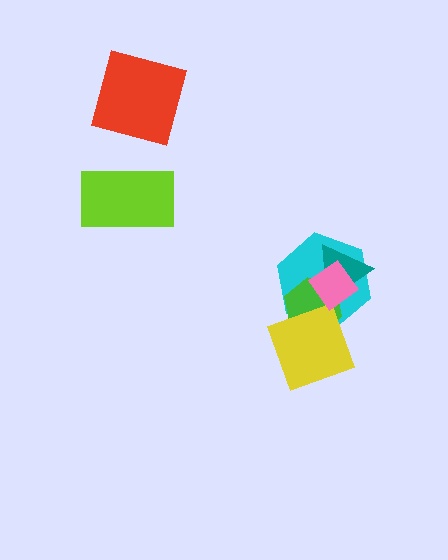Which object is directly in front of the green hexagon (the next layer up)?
The yellow diamond is directly in front of the green hexagon.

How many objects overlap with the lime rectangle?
0 objects overlap with the lime rectangle.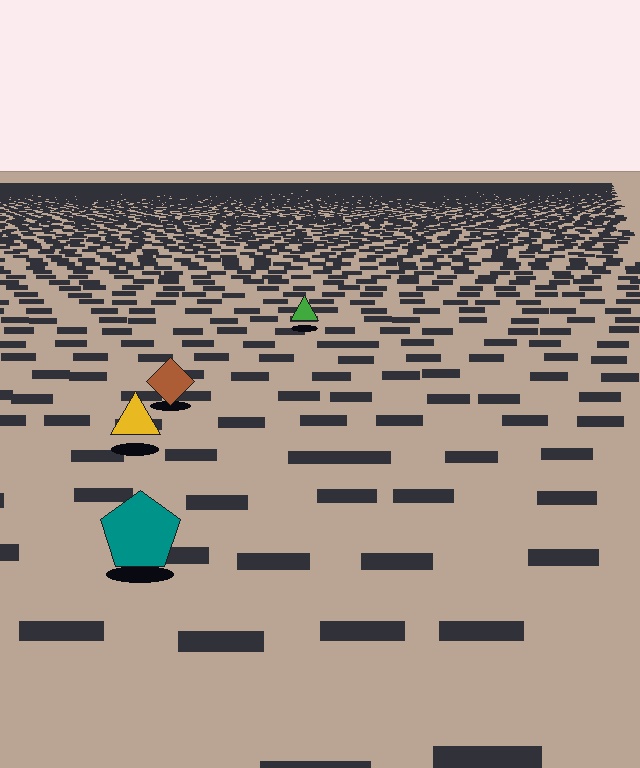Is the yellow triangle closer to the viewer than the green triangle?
Yes. The yellow triangle is closer — you can tell from the texture gradient: the ground texture is coarser near it.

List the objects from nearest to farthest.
From nearest to farthest: the teal pentagon, the yellow triangle, the brown diamond, the green triangle.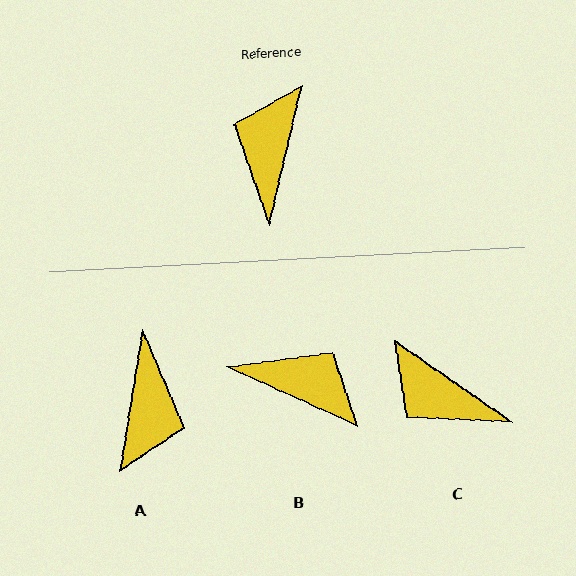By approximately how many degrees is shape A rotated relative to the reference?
Approximately 176 degrees clockwise.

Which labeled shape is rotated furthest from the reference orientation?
A, about 176 degrees away.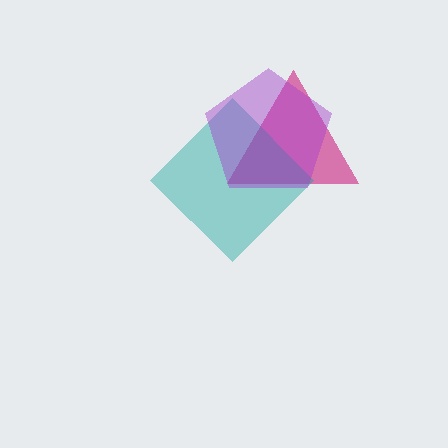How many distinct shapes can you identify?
There are 3 distinct shapes: a magenta triangle, a teal diamond, a purple pentagon.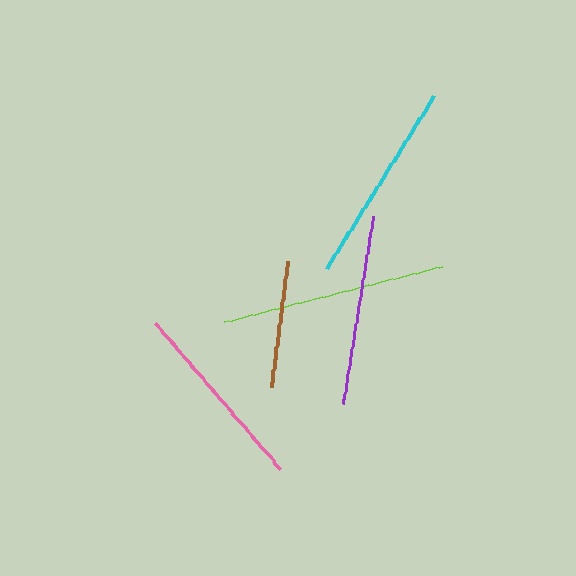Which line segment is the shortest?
The brown line is the shortest at approximately 127 pixels.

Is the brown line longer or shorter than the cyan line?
The cyan line is longer than the brown line.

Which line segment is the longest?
The lime line is the longest at approximately 225 pixels.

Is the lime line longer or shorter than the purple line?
The lime line is longer than the purple line.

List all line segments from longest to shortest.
From longest to shortest: lime, cyan, pink, purple, brown.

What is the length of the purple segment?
The purple segment is approximately 190 pixels long.